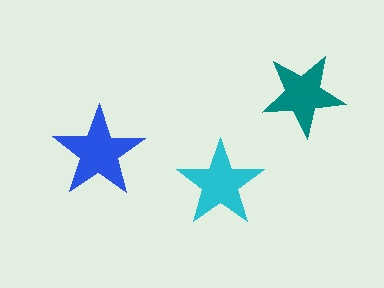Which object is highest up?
The teal star is topmost.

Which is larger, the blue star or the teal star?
The blue one.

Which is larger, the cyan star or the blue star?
The blue one.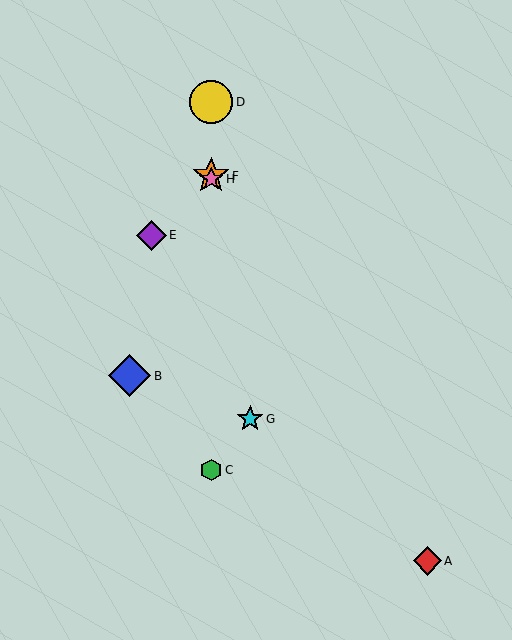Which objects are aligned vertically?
Objects C, D, F, H are aligned vertically.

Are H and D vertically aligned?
Yes, both are at x≈211.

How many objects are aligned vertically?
4 objects (C, D, F, H) are aligned vertically.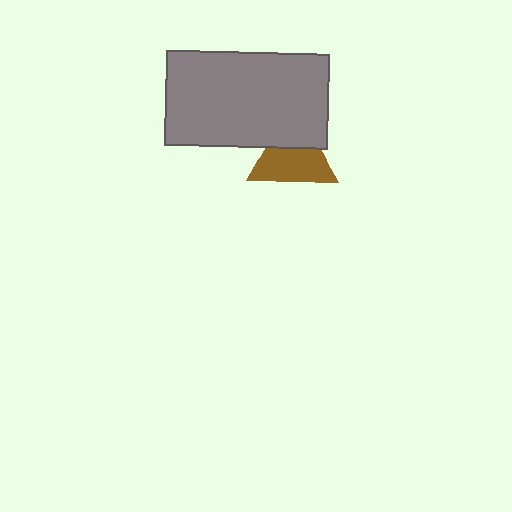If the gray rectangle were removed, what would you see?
You would see the complete brown triangle.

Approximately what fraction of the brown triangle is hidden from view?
Roughly 35% of the brown triangle is hidden behind the gray rectangle.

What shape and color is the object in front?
The object in front is a gray rectangle.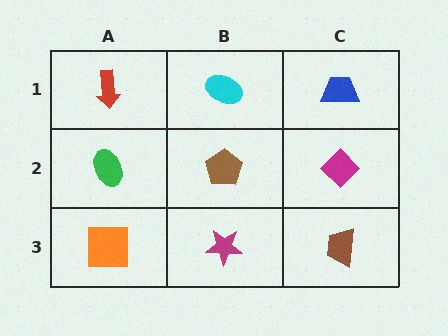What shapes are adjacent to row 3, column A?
A green ellipse (row 2, column A), a magenta star (row 3, column B).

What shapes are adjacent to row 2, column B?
A cyan ellipse (row 1, column B), a magenta star (row 3, column B), a green ellipse (row 2, column A), a magenta diamond (row 2, column C).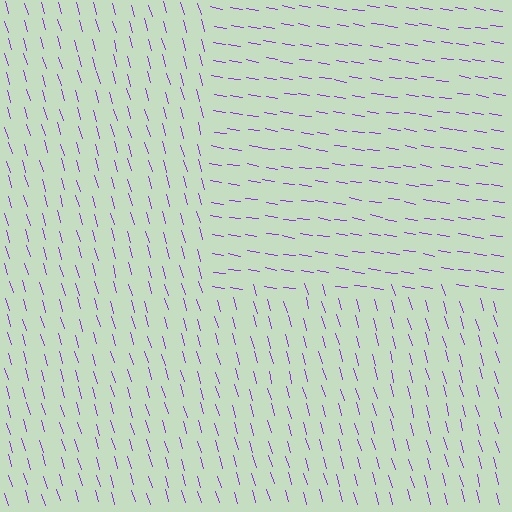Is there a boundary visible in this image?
Yes, there is a texture boundary formed by a change in line orientation.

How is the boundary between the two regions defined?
The boundary is defined purely by a change in line orientation (approximately 65 degrees difference). All lines are the same color and thickness.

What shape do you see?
I see a rectangle.